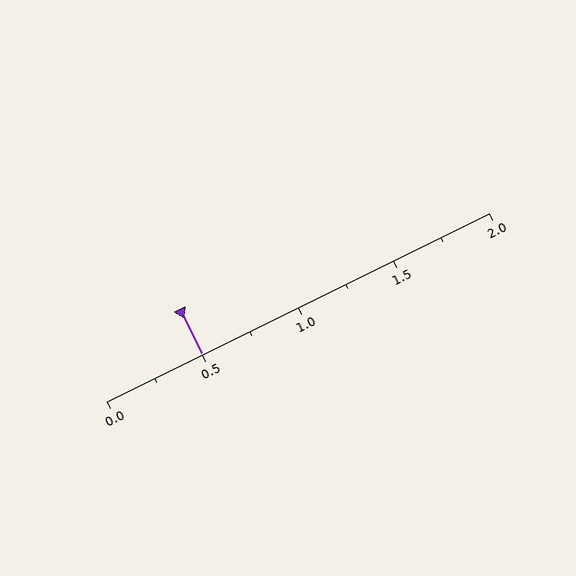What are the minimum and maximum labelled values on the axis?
The axis runs from 0.0 to 2.0.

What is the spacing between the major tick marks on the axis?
The major ticks are spaced 0.5 apart.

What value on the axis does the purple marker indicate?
The marker indicates approximately 0.5.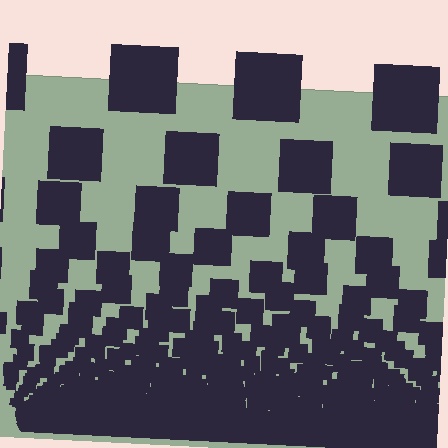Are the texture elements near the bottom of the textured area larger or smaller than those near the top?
Smaller. The gradient is inverted — elements near the bottom are smaller and denser.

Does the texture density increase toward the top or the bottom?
Density increases toward the bottom.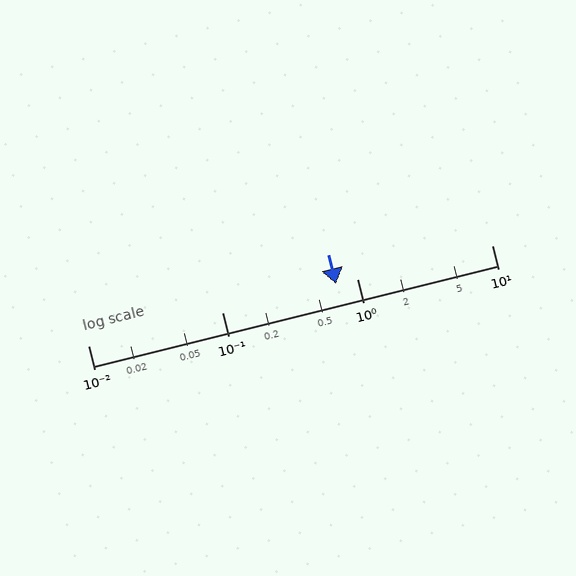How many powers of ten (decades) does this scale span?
The scale spans 3 decades, from 0.01 to 10.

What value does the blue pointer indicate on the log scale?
The pointer indicates approximately 0.7.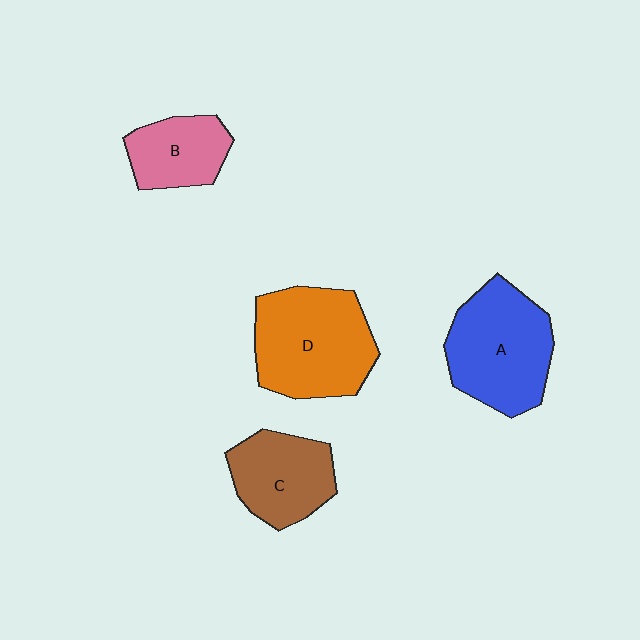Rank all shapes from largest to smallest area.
From largest to smallest: D (orange), A (blue), C (brown), B (pink).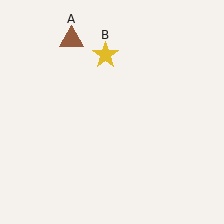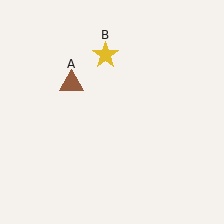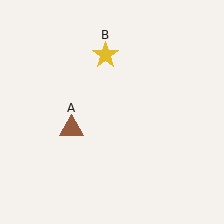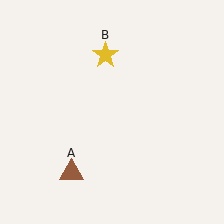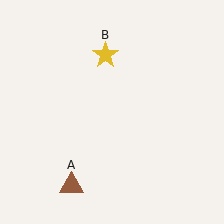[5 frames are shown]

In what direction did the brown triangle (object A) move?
The brown triangle (object A) moved down.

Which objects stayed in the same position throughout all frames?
Yellow star (object B) remained stationary.